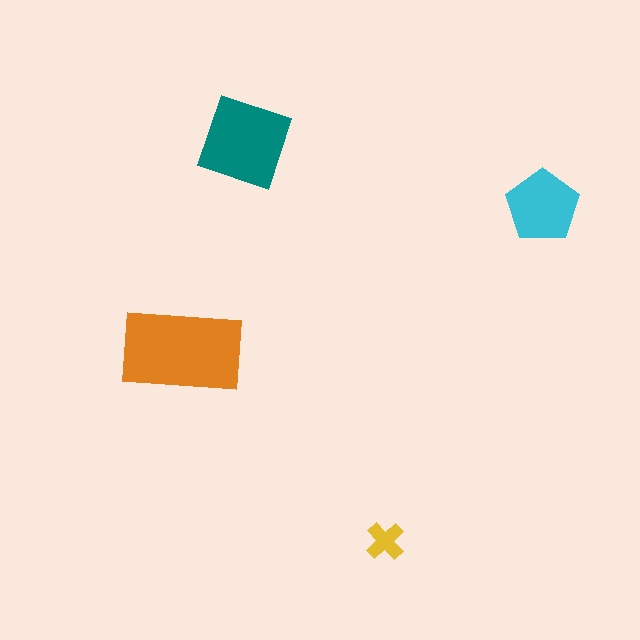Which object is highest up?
The teal square is topmost.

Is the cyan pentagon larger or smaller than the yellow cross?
Larger.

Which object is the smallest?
The yellow cross.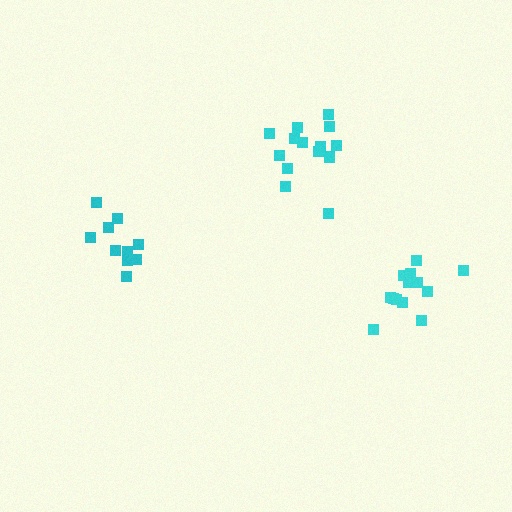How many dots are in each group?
Group 1: 10 dots, Group 2: 13 dots, Group 3: 14 dots (37 total).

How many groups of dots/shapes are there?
There are 3 groups.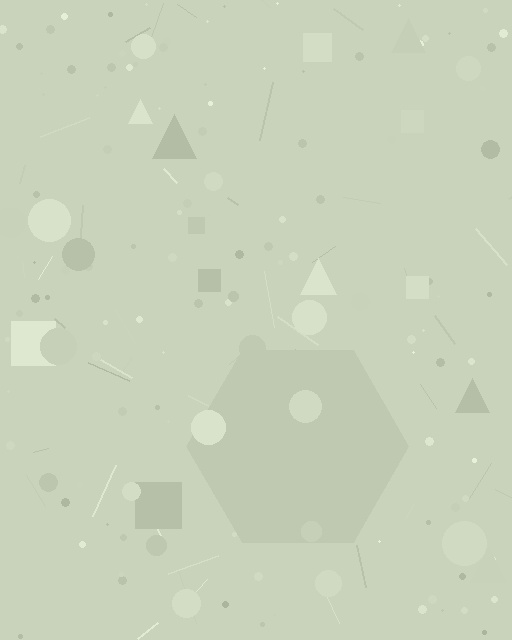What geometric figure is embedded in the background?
A hexagon is embedded in the background.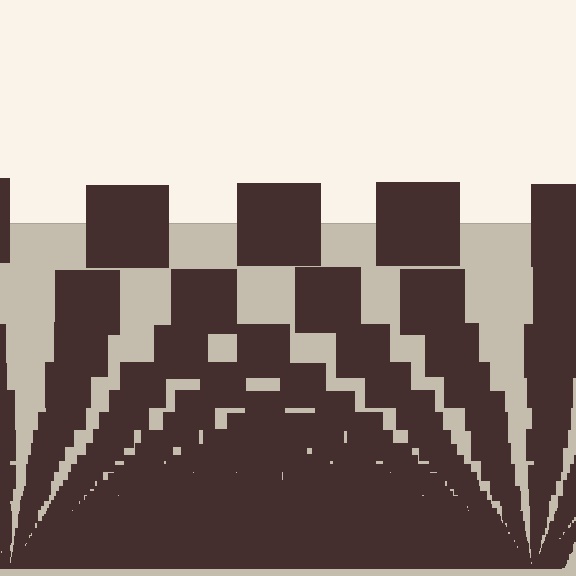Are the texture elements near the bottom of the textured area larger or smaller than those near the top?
Smaller. The gradient is inverted — elements near the bottom are smaller and denser.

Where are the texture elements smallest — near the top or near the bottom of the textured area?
Near the bottom.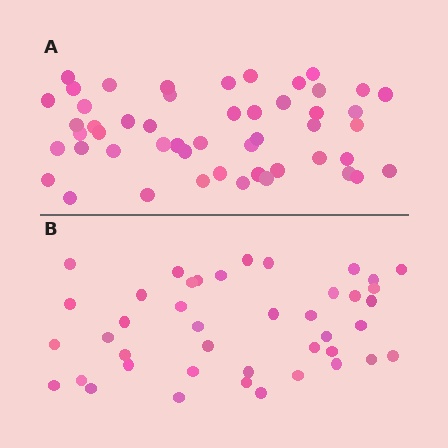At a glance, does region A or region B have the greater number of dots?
Region A (the top region) has more dots.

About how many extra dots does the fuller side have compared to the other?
Region A has roughly 8 or so more dots than region B.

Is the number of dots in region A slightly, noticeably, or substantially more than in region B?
Region A has only slightly more — the two regions are fairly close. The ratio is roughly 1.2 to 1.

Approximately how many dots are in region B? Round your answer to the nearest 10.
About 40 dots. (The exact count is 42, which rounds to 40.)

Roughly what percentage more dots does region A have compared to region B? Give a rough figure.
About 20% more.